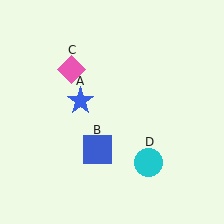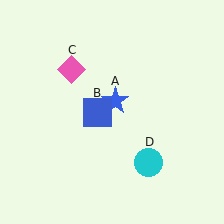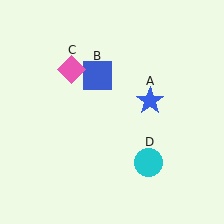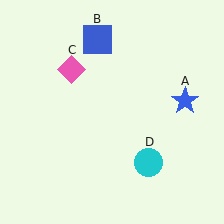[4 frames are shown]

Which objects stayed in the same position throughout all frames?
Pink diamond (object C) and cyan circle (object D) remained stationary.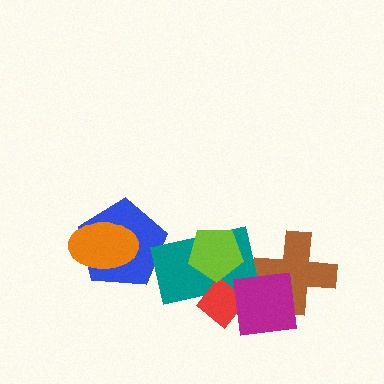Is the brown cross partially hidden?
Yes, it is partially covered by another shape.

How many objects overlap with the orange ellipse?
1 object overlaps with the orange ellipse.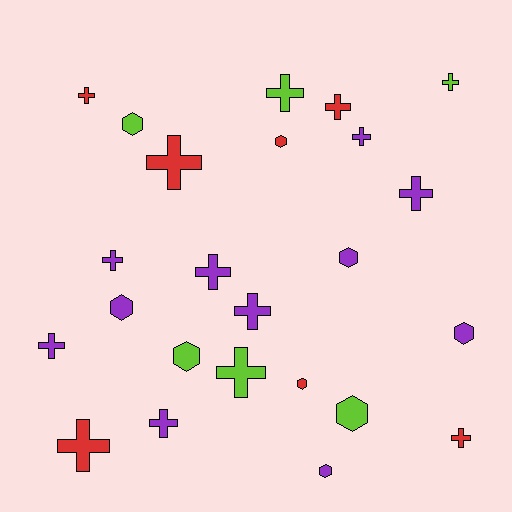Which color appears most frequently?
Purple, with 11 objects.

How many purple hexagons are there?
There are 4 purple hexagons.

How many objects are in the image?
There are 24 objects.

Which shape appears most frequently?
Cross, with 15 objects.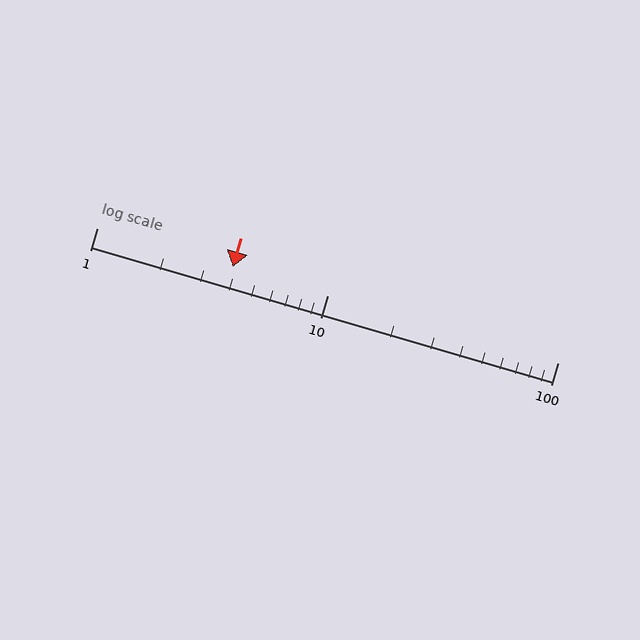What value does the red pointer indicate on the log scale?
The pointer indicates approximately 3.9.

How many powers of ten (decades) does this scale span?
The scale spans 2 decades, from 1 to 100.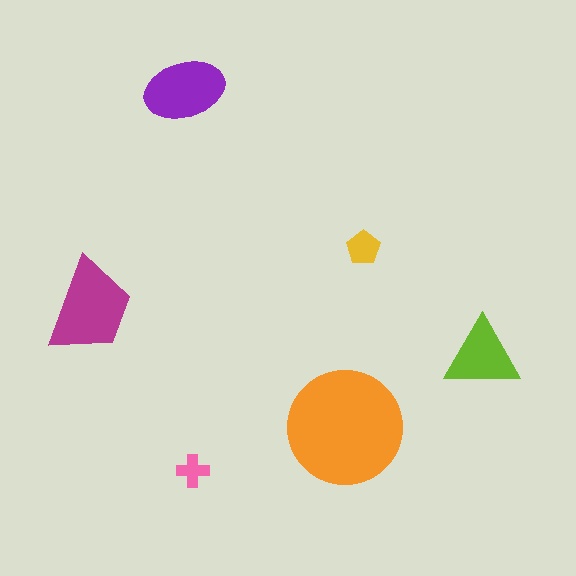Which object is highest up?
The purple ellipse is topmost.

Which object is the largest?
The orange circle.